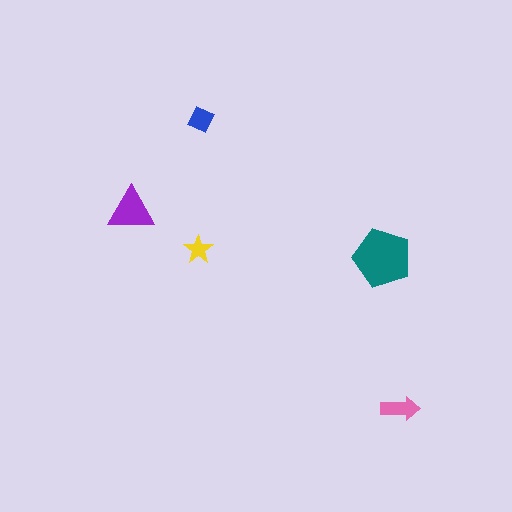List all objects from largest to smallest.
The teal pentagon, the purple triangle, the pink arrow, the blue diamond, the yellow star.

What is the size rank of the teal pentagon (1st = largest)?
1st.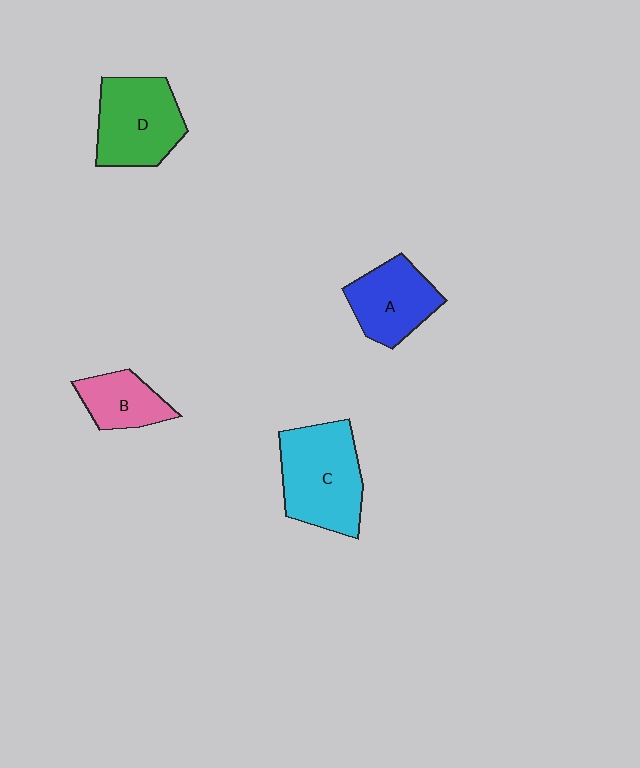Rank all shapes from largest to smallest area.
From largest to smallest: C (cyan), D (green), A (blue), B (pink).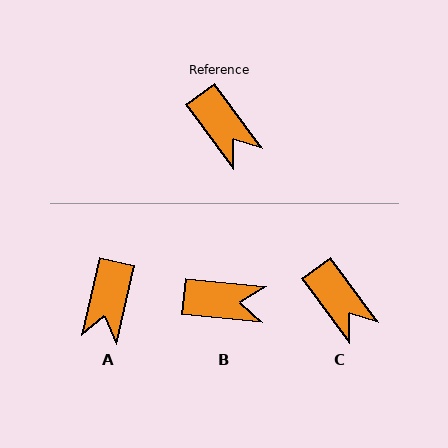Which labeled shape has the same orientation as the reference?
C.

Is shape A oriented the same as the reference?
No, it is off by about 49 degrees.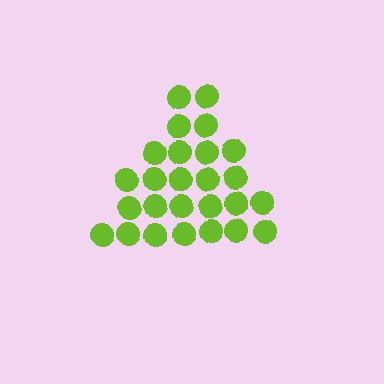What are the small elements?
The small elements are circles.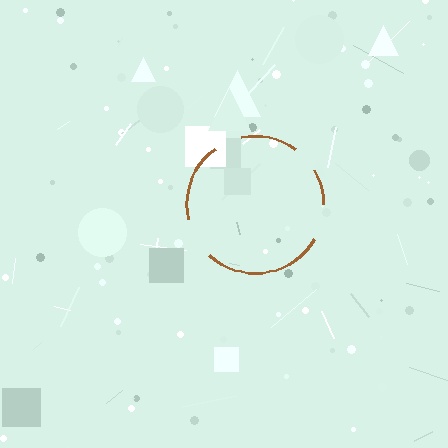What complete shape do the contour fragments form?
The contour fragments form a circle.